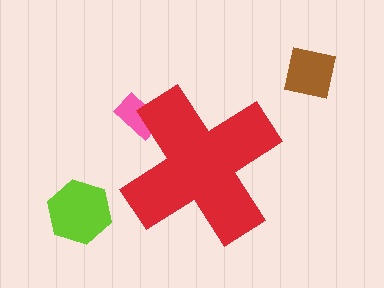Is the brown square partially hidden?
No, the brown square is fully visible.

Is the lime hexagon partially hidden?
No, the lime hexagon is fully visible.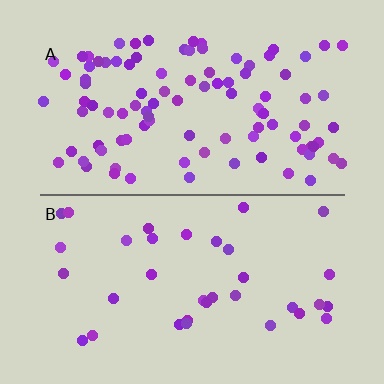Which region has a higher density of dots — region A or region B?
A (the top).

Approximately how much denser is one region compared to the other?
Approximately 2.8× — region A over region B.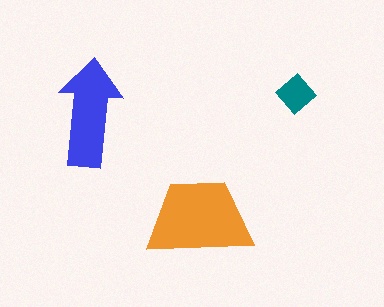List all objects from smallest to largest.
The teal diamond, the blue arrow, the orange trapezoid.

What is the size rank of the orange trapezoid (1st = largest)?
1st.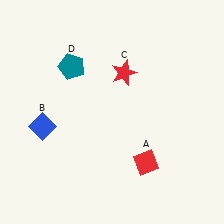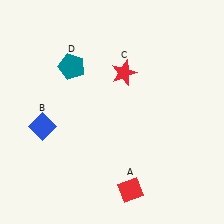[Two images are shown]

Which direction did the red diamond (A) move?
The red diamond (A) moved down.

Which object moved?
The red diamond (A) moved down.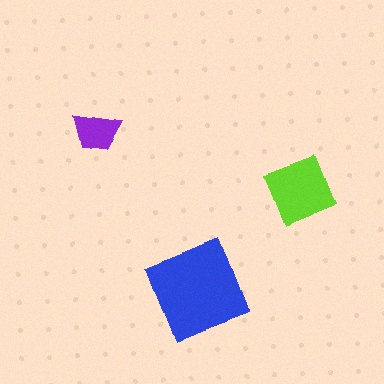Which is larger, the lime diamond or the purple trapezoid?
The lime diamond.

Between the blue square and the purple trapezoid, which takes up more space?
The blue square.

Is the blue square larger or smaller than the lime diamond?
Larger.